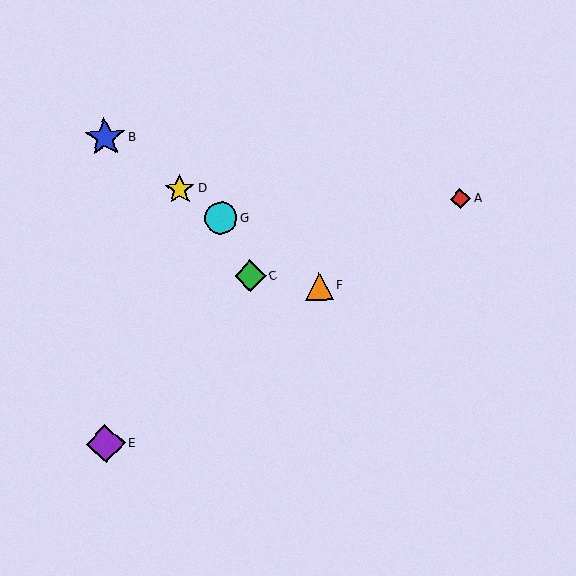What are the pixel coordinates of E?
Object E is at (106, 444).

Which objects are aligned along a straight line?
Objects B, D, F, G are aligned along a straight line.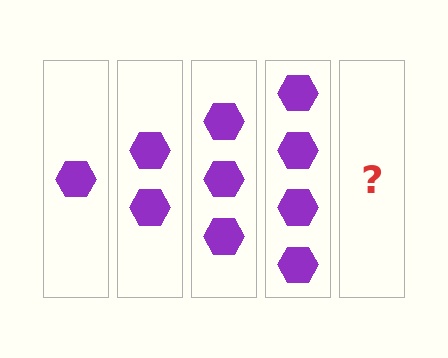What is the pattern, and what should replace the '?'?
The pattern is that each step adds one more hexagon. The '?' should be 5 hexagons.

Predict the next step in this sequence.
The next step is 5 hexagons.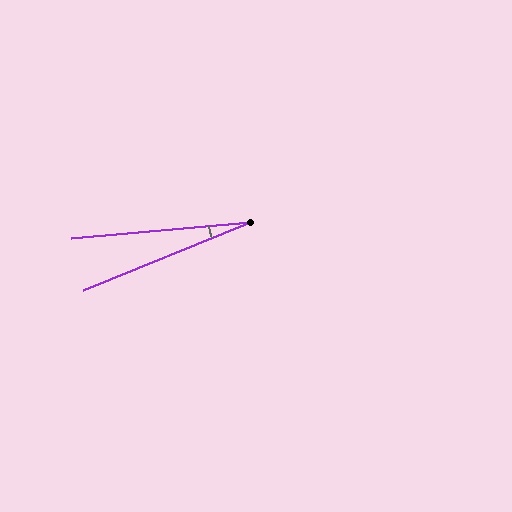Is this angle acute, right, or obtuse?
It is acute.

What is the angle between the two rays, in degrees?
Approximately 17 degrees.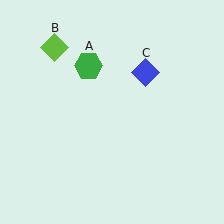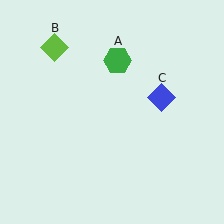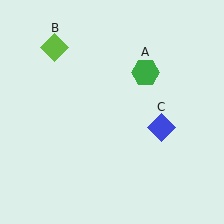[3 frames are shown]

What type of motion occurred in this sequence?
The green hexagon (object A), blue diamond (object C) rotated clockwise around the center of the scene.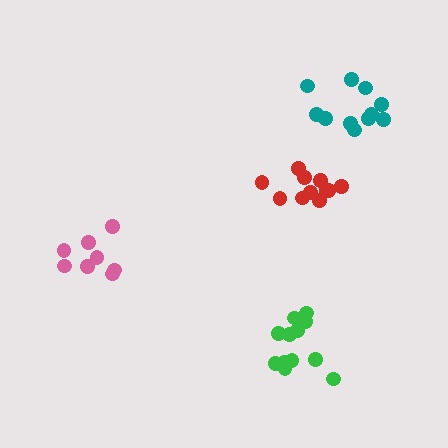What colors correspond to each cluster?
The clusters are colored: pink, green, teal, red.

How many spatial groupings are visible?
There are 4 spatial groupings.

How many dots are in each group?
Group 1: 8 dots, Group 2: 12 dots, Group 3: 11 dots, Group 4: 11 dots (42 total).